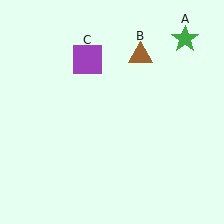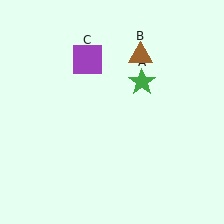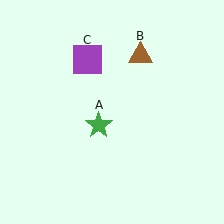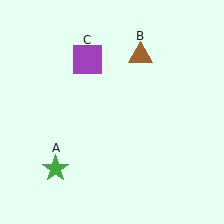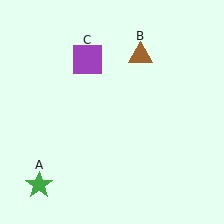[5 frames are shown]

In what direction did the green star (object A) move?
The green star (object A) moved down and to the left.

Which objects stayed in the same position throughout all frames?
Brown triangle (object B) and purple square (object C) remained stationary.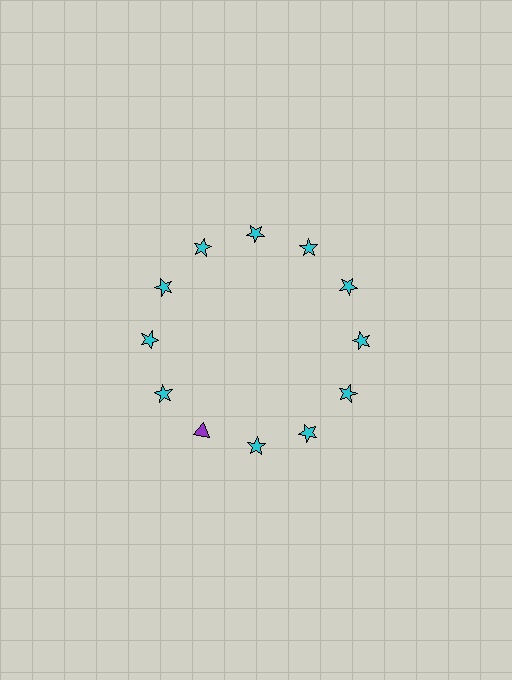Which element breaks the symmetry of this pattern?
The purple triangle at roughly the 7 o'clock position breaks the symmetry. All other shapes are cyan stars.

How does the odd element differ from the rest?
It differs in both color (purple instead of cyan) and shape (triangle instead of star).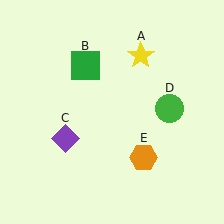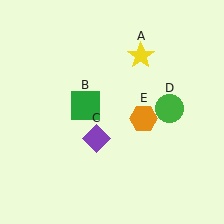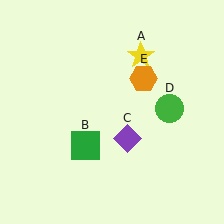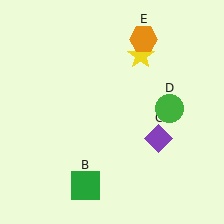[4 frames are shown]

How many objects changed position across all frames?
3 objects changed position: green square (object B), purple diamond (object C), orange hexagon (object E).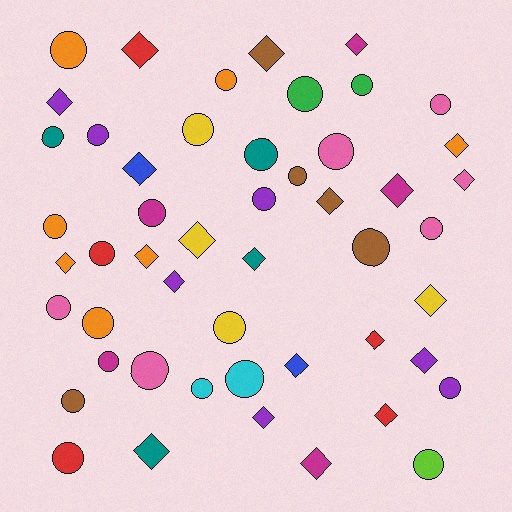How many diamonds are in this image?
There are 22 diamonds.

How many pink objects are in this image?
There are 6 pink objects.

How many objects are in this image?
There are 50 objects.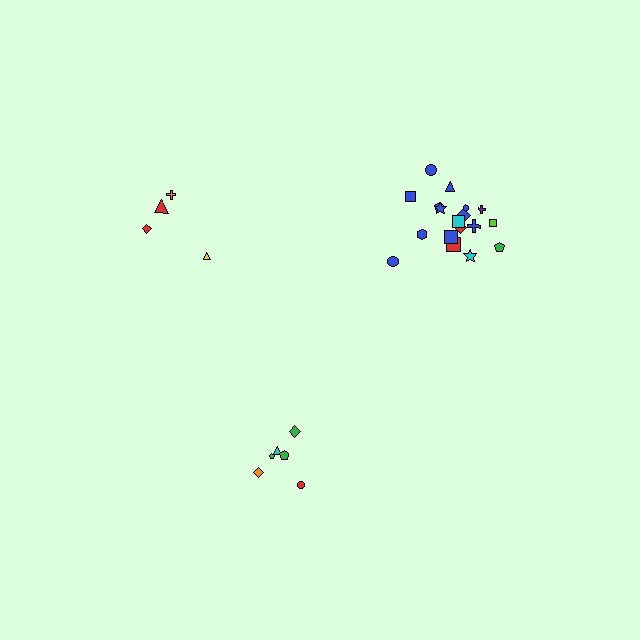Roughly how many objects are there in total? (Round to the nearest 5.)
Roughly 30 objects in total.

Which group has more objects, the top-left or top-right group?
The top-right group.